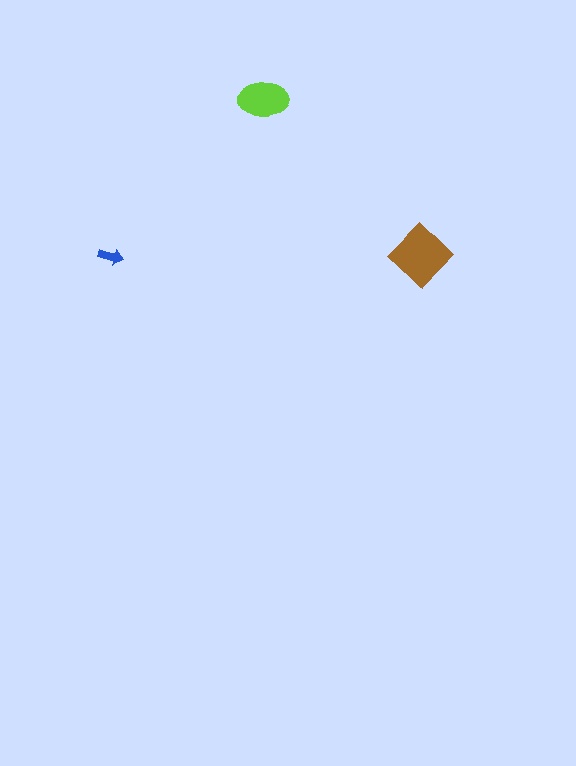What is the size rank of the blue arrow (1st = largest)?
3rd.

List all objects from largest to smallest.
The brown diamond, the lime ellipse, the blue arrow.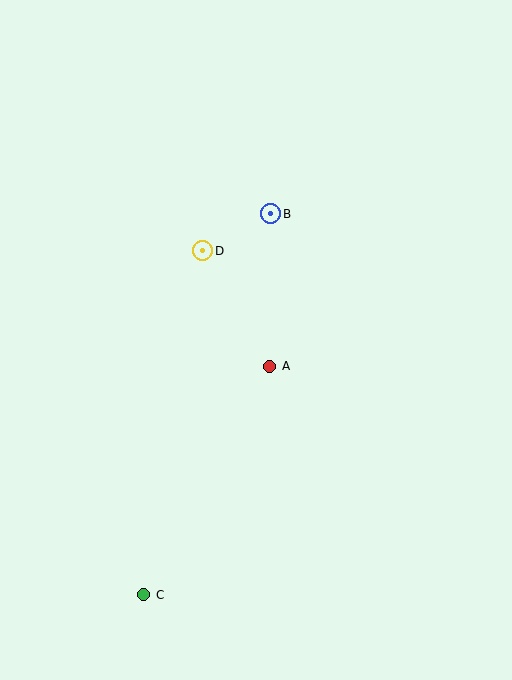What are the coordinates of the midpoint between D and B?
The midpoint between D and B is at (237, 232).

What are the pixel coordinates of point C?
Point C is at (144, 595).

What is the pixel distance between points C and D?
The distance between C and D is 349 pixels.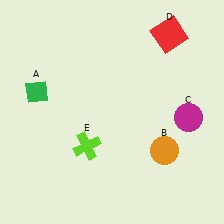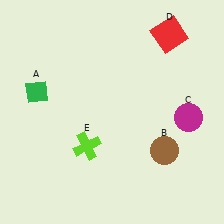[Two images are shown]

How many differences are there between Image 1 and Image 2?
There is 1 difference between the two images.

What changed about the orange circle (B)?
In Image 1, B is orange. In Image 2, it changed to brown.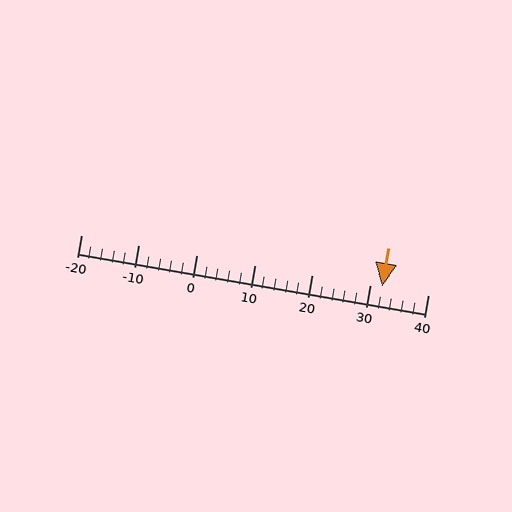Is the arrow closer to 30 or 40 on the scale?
The arrow is closer to 30.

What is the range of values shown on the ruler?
The ruler shows values from -20 to 40.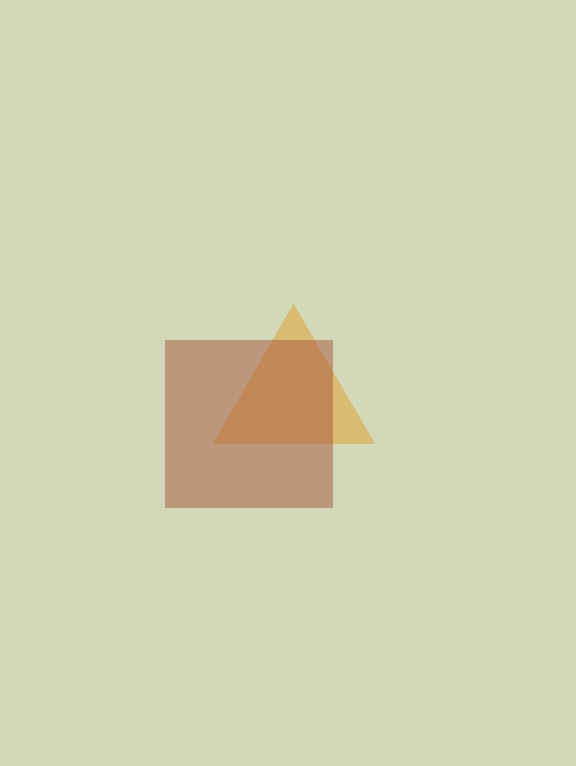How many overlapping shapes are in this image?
There are 2 overlapping shapes in the image.